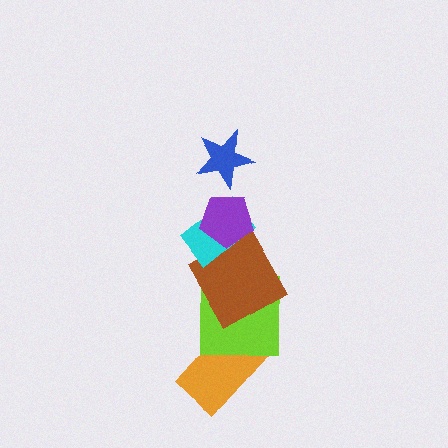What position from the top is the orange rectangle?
The orange rectangle is 6th from the top.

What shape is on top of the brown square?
The cyan rectangle is on top of the brown square.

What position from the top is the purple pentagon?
The purple pentagon is 2nd from the top.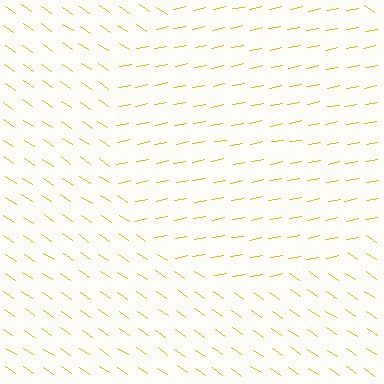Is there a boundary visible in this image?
Yes, there is a texture boundary formed by a change in line orientation.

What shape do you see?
I see a circle.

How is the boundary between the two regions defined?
The boundary is defined purely by a change in line orientation (approximately 45 degrees difference). All lines are the same color and thickness.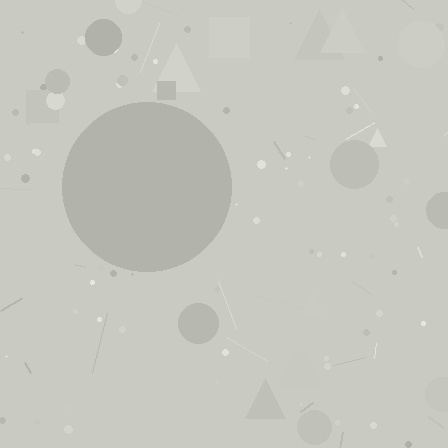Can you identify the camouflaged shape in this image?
The camouflaged shape is a circle.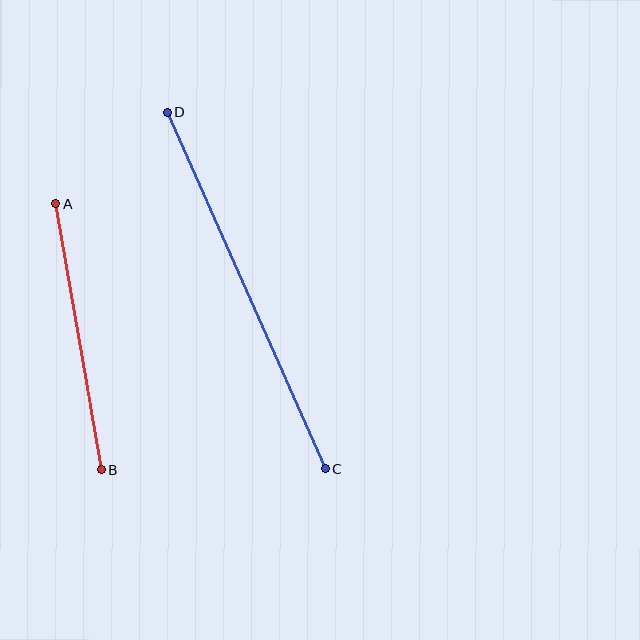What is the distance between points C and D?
The distance is approximately 390 pixels.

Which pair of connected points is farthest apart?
Points C and D are farthest apart.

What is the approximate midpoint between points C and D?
The midpoint is at approximately (246, 290) pixels.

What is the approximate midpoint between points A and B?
The midpoint is at approximately (79, 337) pixels.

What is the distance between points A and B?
The distance is approximately 269 pixels.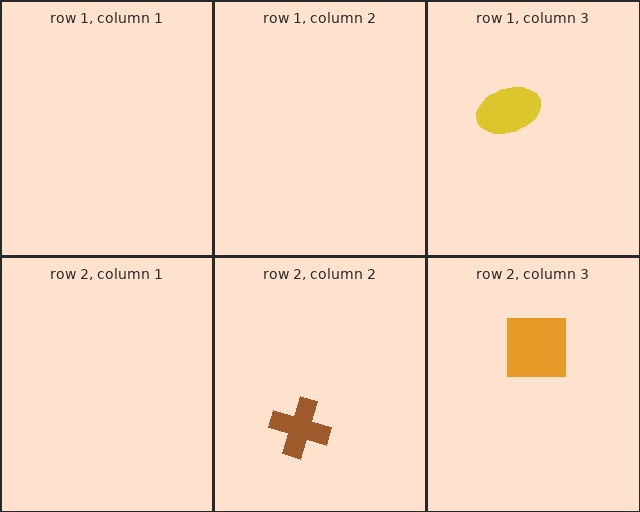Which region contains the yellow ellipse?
The row 1, column 3 region.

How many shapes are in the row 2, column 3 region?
1.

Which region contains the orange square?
The row 2, column 3 region.